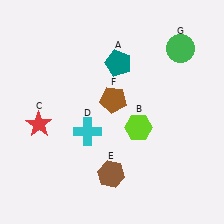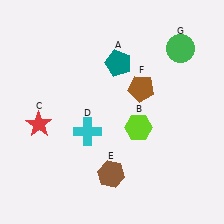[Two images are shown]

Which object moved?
The brown pentagon (F) moved right.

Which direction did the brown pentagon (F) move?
The brown pentagon (F) moved right.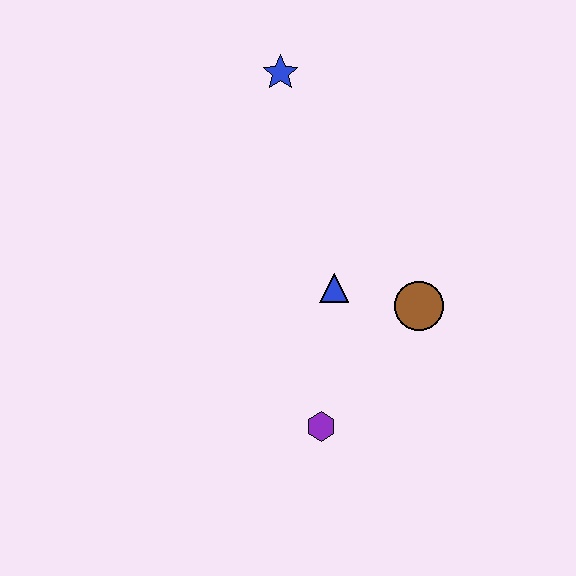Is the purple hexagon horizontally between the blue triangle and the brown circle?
No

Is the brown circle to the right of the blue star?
Yes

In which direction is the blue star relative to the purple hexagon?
The blue star is above the purple hexagon.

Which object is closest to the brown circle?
The blue triangle is closest to the brown circle.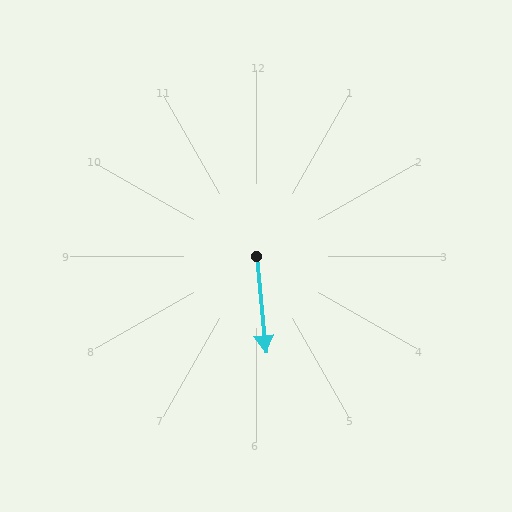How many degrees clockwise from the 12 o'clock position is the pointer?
Approximately 175 degrees.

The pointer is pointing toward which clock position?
Roughly 6 o'clock.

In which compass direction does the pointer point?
South.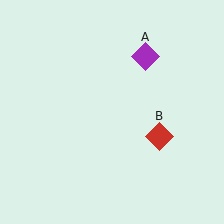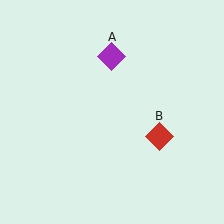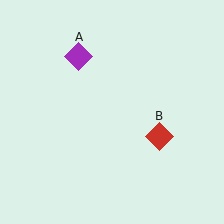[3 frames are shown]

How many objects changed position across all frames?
1 object changed position: purple diamond (object A).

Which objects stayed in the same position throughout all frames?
Red diamond (object B) remained stationary.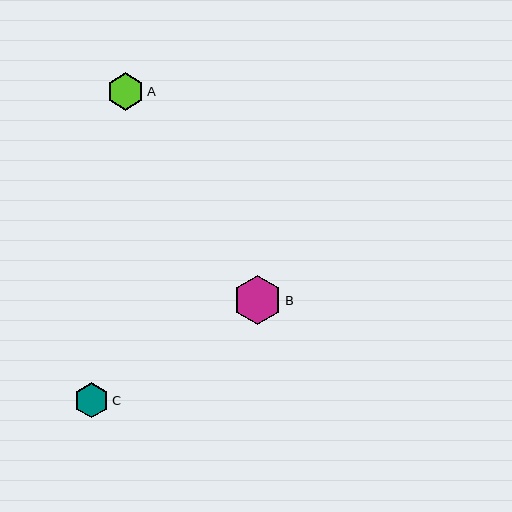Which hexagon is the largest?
Hexagon B is the largest with a size of approximately 49 pixels.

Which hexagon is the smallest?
Hexagon C is the smallest with a size of approximately 35 pixels.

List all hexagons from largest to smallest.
From largest to smallest: B, A, C.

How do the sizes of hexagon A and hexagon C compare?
Hexagon A and hexagon C are approximately the same size.